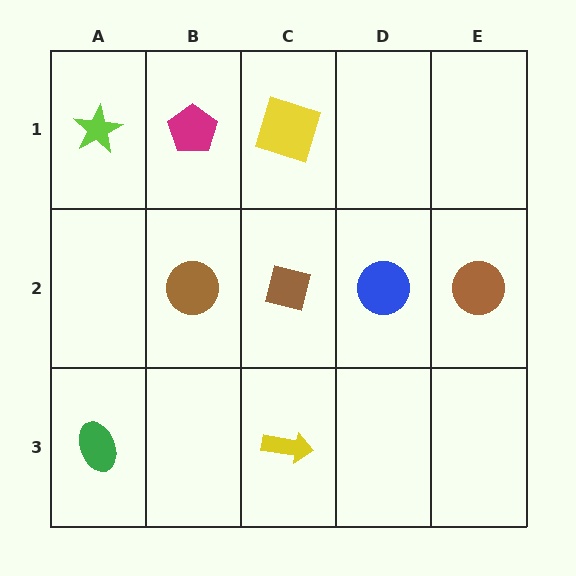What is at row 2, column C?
A brown square.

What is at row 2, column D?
A blue circle.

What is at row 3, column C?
A yellow arrow.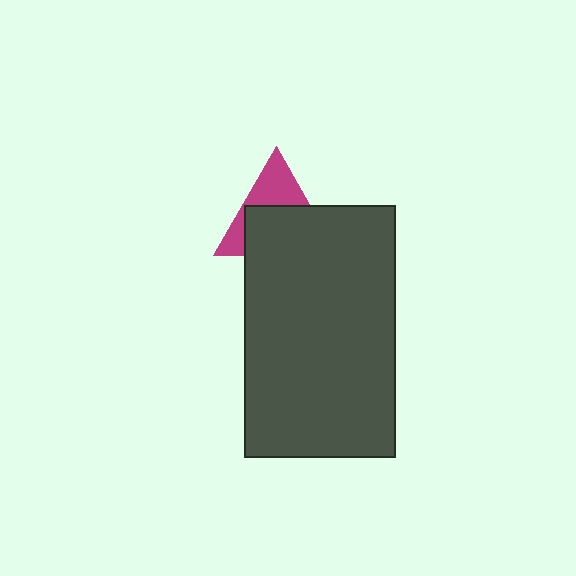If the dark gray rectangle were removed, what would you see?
You would see the complete magenta triangle.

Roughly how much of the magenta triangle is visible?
A small part of it is visible (roughly 41%).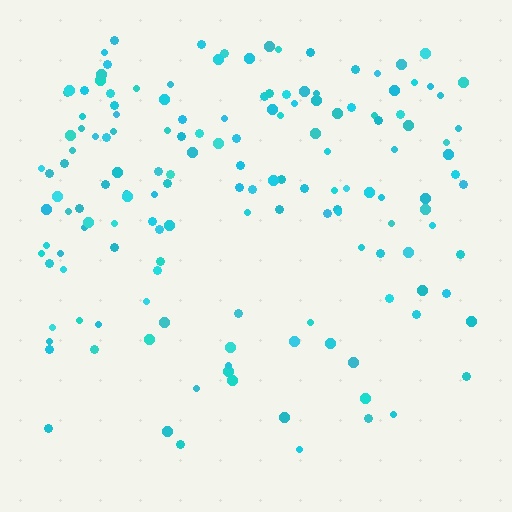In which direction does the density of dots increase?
From bottom to top, with the top side densest.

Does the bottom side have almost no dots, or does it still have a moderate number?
Still a moderate number, just noticeably fewer than the top.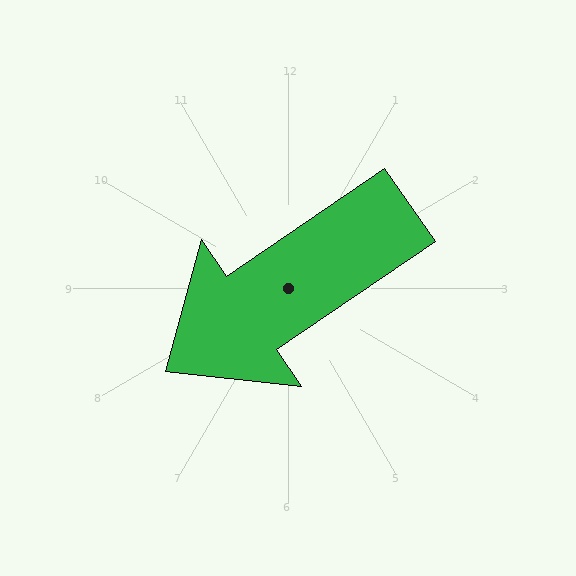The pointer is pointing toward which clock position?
Roughly 8 o'clock.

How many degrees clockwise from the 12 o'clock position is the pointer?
Approximately 236 degrees.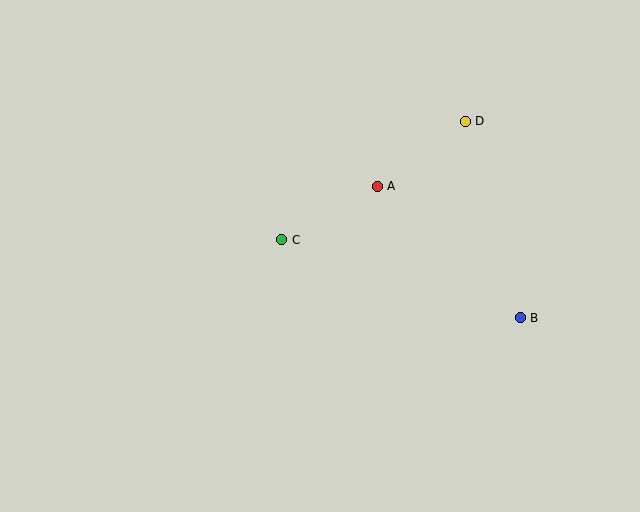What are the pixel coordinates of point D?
Point D is at (465, 121).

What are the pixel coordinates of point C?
Point C is at (282, 240).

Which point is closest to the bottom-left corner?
Point C is closest to the bottom-left corner.